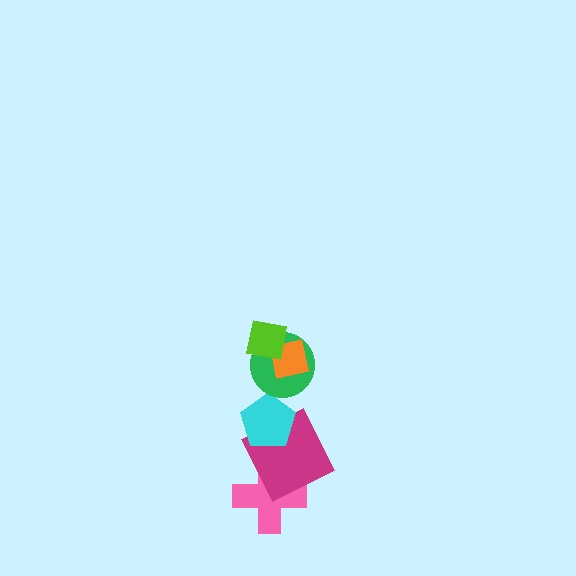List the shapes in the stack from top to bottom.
From top to bottom: the lime square, the orange square, the green circle, the cyan pentagon, the magenta square, the pink cross.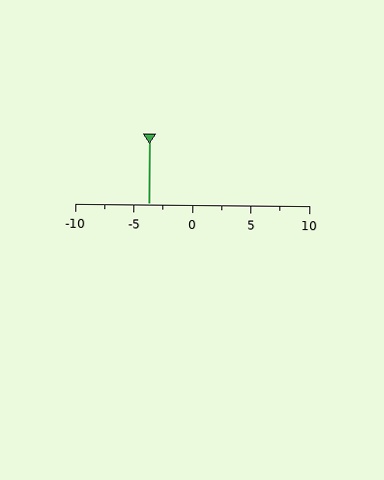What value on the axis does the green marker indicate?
The marker indicates approximately -3.8.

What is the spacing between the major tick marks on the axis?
The major ticks are spaced 5 apart.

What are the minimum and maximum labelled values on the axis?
The axis runs from -10 to 10.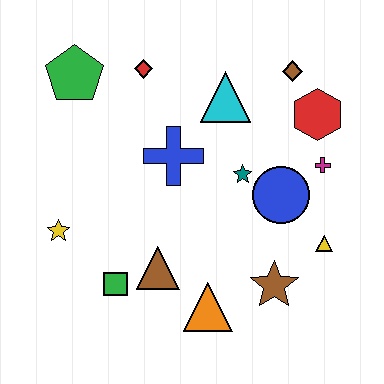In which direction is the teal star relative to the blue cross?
The teal star is to the right of the blue cross.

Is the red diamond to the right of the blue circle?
No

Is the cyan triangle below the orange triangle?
No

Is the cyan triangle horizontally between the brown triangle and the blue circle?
Yes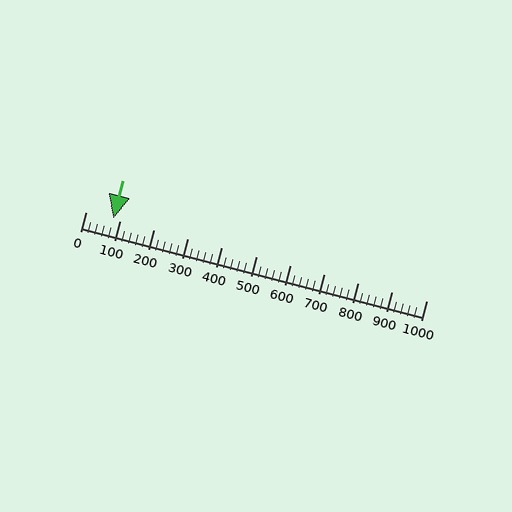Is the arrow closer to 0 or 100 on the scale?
The arrow is closer to 100.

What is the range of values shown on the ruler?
The ruler shows values from 0 to 1000.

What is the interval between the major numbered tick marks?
The major tick marks are spaced 100 units apart.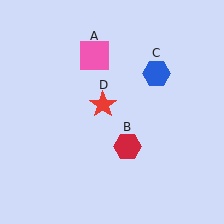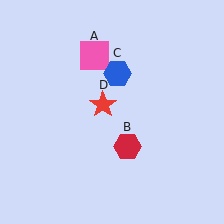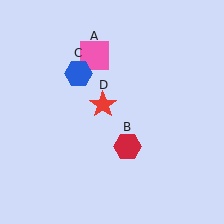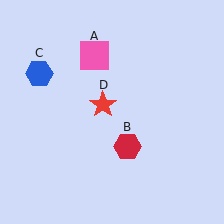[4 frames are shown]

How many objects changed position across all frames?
1 object changed position: blue hexagon (object C).